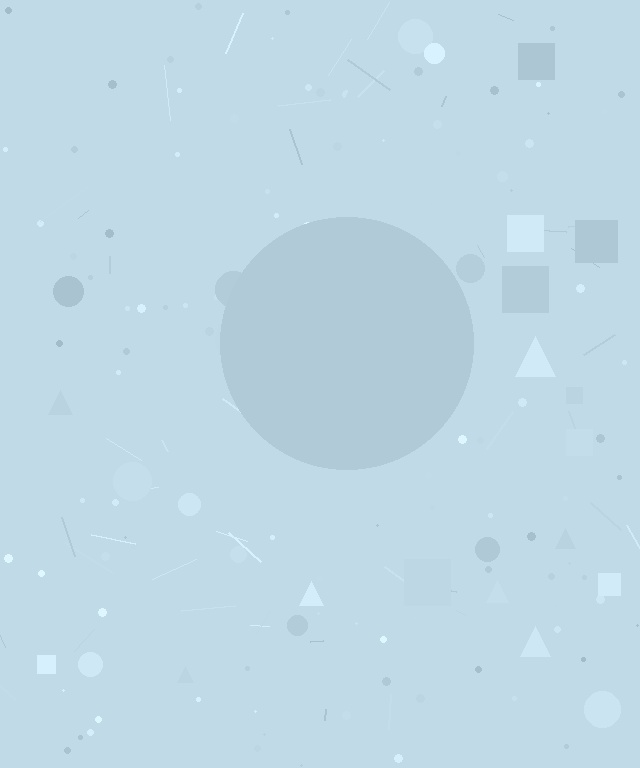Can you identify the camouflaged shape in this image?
The camouflaged shape is a circle.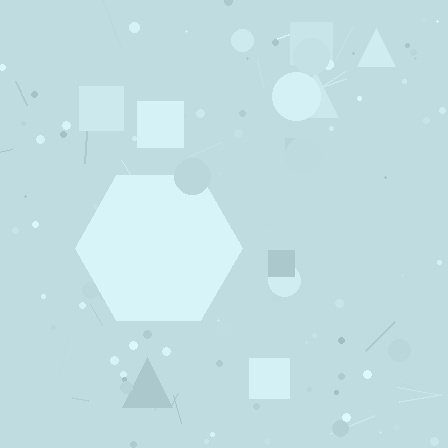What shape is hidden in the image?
A hexagon is hidden in the image.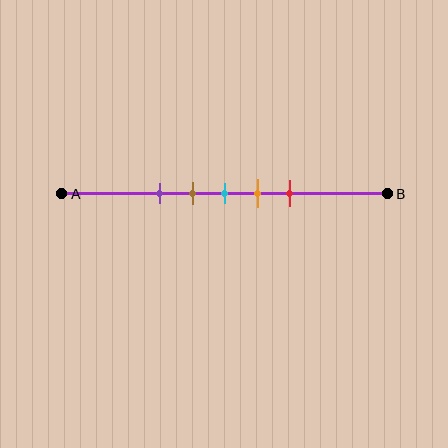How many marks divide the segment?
There are 5 marks dividing the segment.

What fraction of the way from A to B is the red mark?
The red mark is approximately 70% (0.7) of the way from A to B.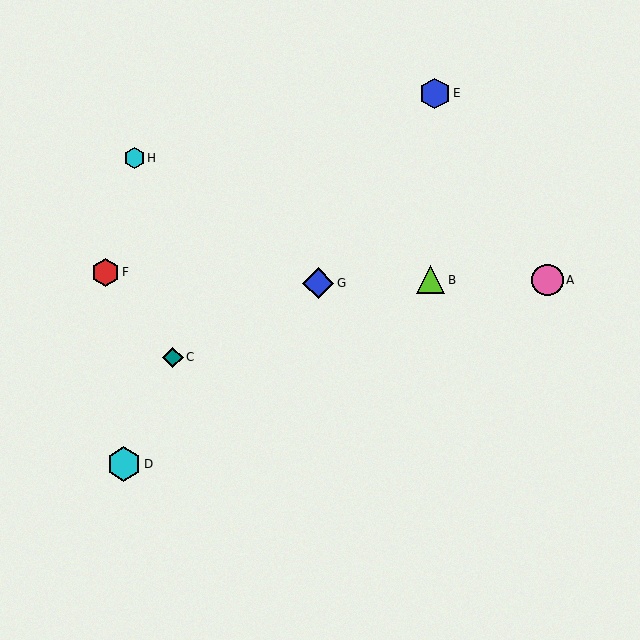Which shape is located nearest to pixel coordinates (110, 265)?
The red hexagon (labeled F) at (105, 272) is nearest to that location.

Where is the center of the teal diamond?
The center of the teal diamond is at (173, 357).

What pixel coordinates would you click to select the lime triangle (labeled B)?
Click at (431, 280) to select the lime triangle B.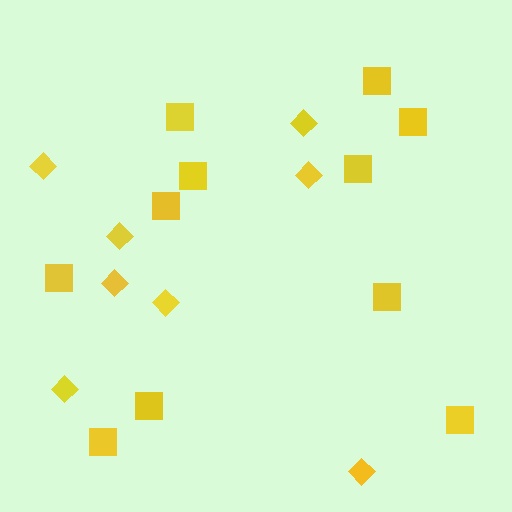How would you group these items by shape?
There are 2 groups: one group of squares (11) and one group of diamonds (8).